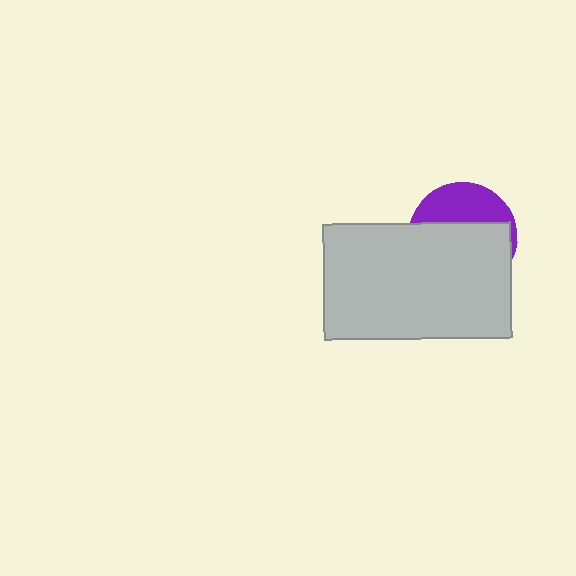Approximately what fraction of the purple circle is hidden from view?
Roughly 65% of the purple circle is hidden behind the light gray rectangle.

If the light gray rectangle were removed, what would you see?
You would see the complete purple circle.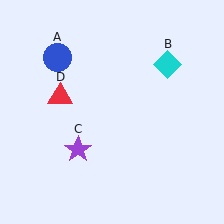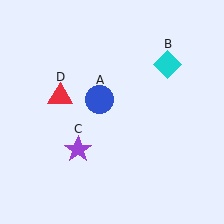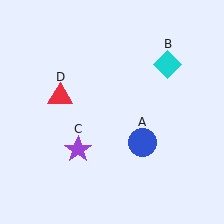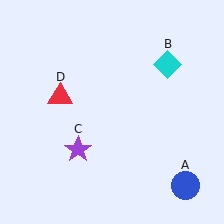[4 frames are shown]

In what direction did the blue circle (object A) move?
The blue circle (object A) moved down and to the right.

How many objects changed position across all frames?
1 object changed position: blue circle (object A).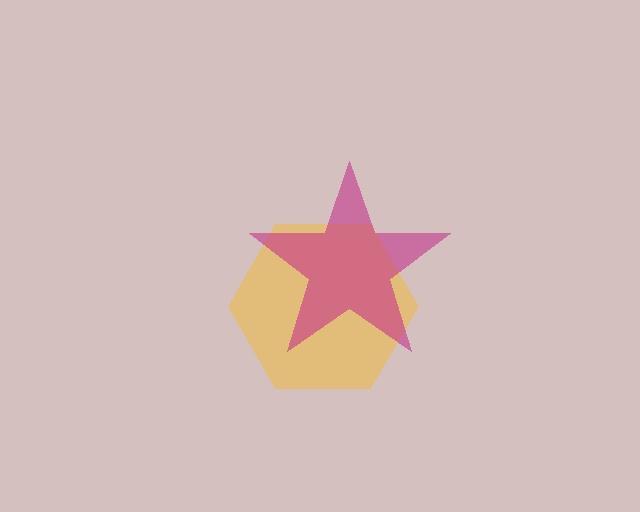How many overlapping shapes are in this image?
There are 2 overlapping shapes in the image.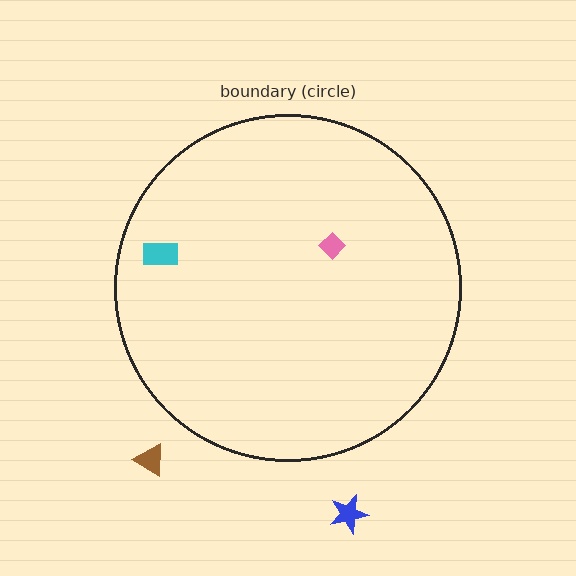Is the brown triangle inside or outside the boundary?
Outside.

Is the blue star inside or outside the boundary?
Outside.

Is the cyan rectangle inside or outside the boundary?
Inside.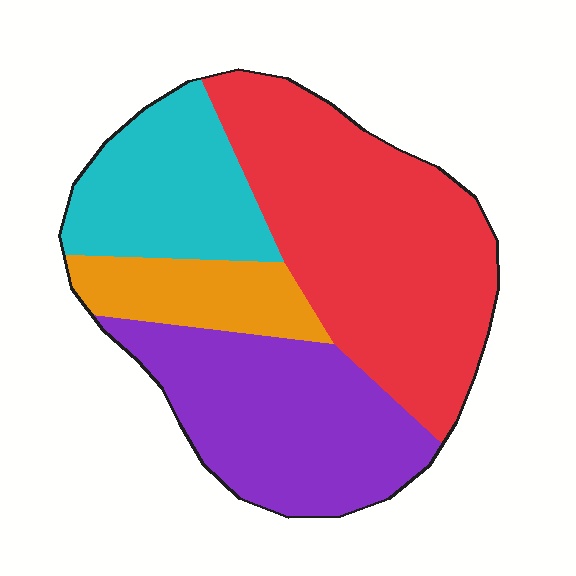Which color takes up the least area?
Orange, at roughly 10%.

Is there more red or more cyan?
Red.